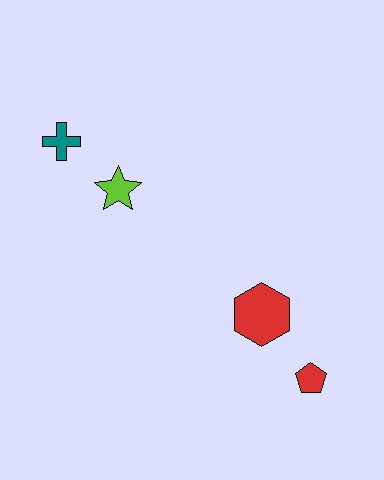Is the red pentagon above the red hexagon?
No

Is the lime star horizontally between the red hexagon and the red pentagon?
No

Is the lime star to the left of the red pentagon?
Yes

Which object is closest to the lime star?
The teal cross is closest to the lime star.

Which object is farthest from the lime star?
The red pentagon is farthest from the lime star.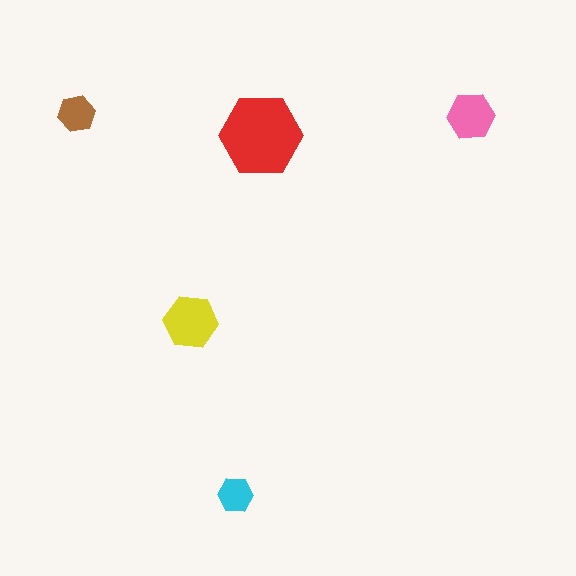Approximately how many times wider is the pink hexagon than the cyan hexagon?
About 1.5 times wider.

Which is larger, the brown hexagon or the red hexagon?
The red one.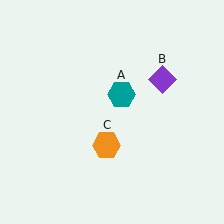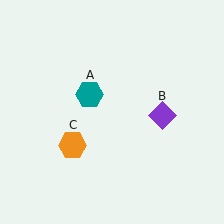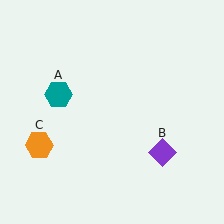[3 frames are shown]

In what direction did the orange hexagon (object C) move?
The orange hexagon (object C) moved left.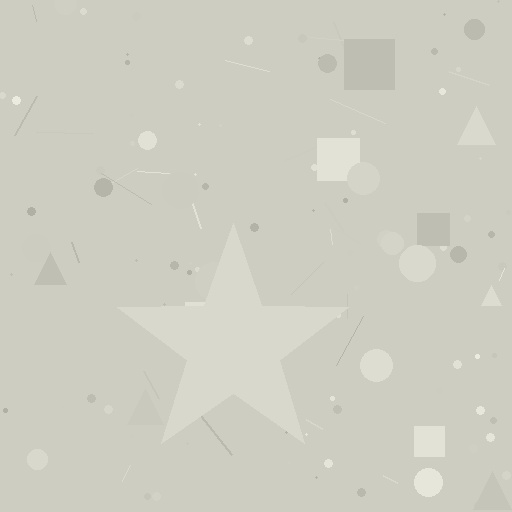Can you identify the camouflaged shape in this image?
The camouflaged shape is a star.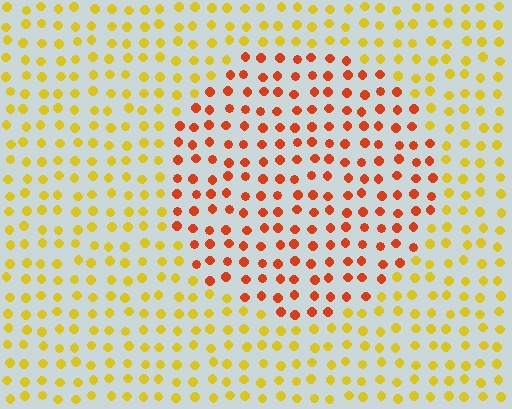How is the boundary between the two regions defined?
The boundary is defined purely by a slight shift in hue (about 43 degrees). Spacing, size, and orientation are identical on both sides.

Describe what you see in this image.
The image is filled with small yellow elements in a uniform arrangement. A circle-shaped region is visible where the elements are tinted to a slightly different hue, forming a subtle color boundary.